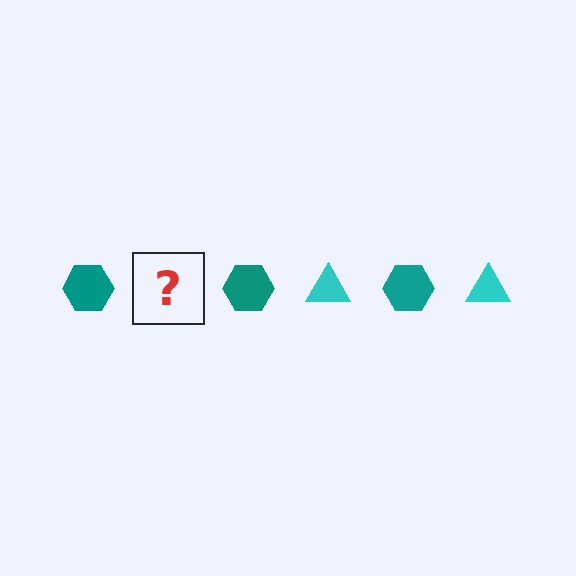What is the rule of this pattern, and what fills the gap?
The rule is that the pattern alternates between teal hexagon and cyan triangle. The gap should be filled with a cyan triangle.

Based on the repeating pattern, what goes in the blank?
The blank should be a cyan triangle.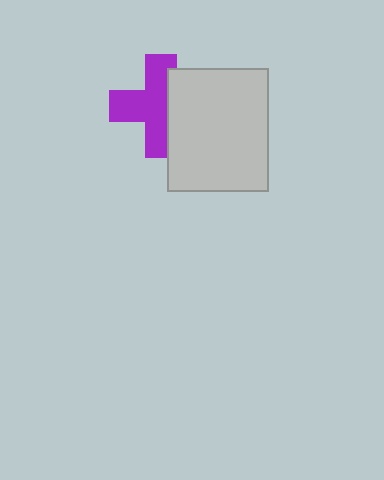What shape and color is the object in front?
The object in front is a light gray rectangle.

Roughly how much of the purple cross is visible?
About half of it is visible (roughly 64%).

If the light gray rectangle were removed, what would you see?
You would see the complete purple cross.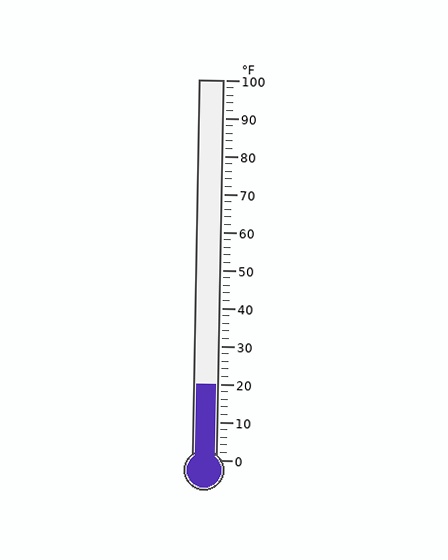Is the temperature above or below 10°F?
The temperature is above 10°F.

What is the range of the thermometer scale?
The thermometer scale ranges from 0°F to 100°F.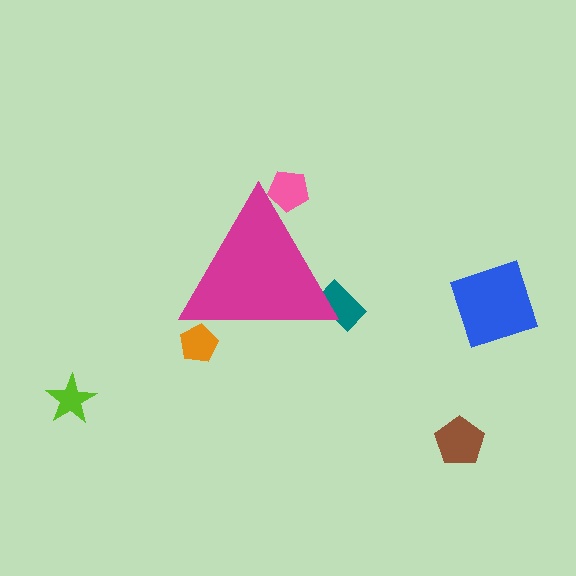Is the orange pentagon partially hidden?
Yes, the orange pentagon is partially hidden behind the magenta triangle.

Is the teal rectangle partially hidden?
Yes, the teal rectangle is partially hidden behind the magenta triangle.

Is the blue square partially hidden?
No, the blue square is fully visible.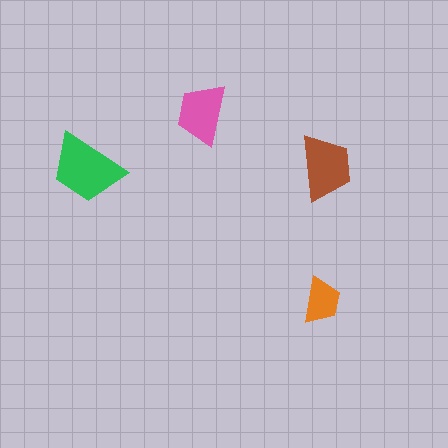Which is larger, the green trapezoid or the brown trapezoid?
The green one.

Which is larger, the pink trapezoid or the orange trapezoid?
The pink one.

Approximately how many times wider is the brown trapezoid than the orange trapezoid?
About 1.5 times wider.